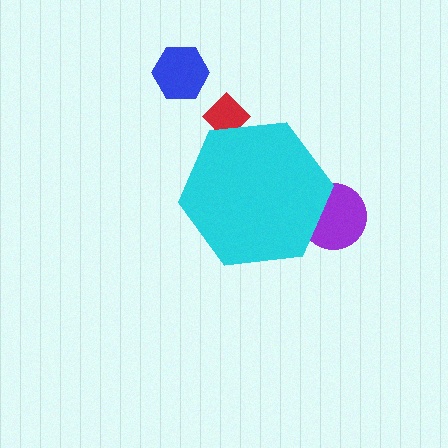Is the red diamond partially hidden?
Yes, the red diamond is partially hidden behind the cyan hexagon.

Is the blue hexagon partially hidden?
No, the blue hexagon is fully visible.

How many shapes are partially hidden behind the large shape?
2 shapes are partially hidden.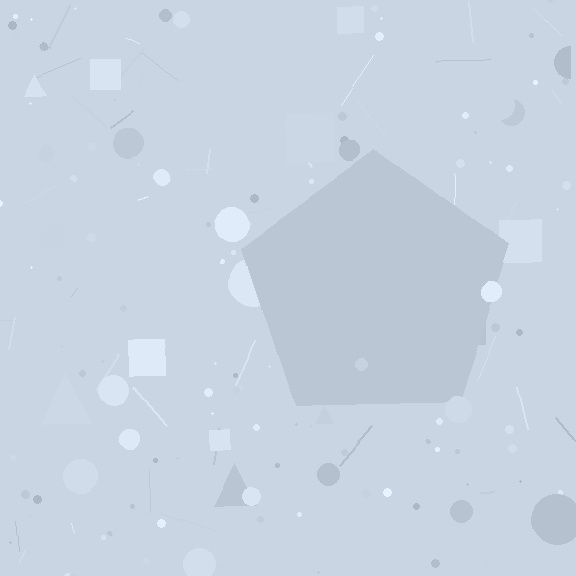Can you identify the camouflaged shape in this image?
The camouflaged shape is a pentagon.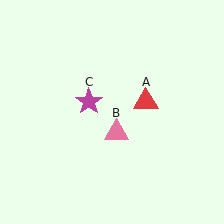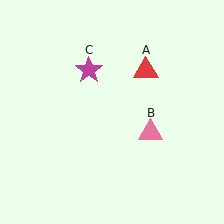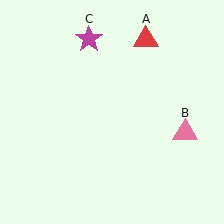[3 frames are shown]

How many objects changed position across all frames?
3 objects changed position: red triangle (object A), pink triangle (object B), magenta star (object C).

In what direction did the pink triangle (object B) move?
The pink triangle (object B) moved right.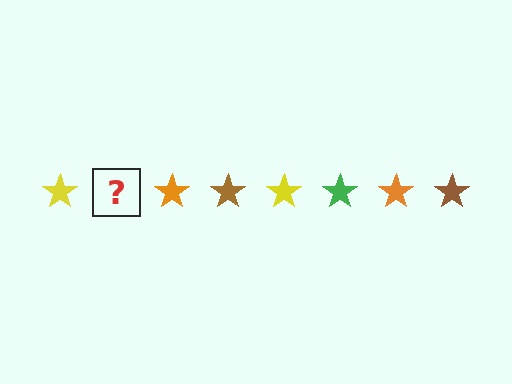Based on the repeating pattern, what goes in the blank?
The blank should be a green star.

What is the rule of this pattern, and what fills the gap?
The rule is that the pattern cycles through yellow, green, orange, brown stars. The gap should be filled with a green star.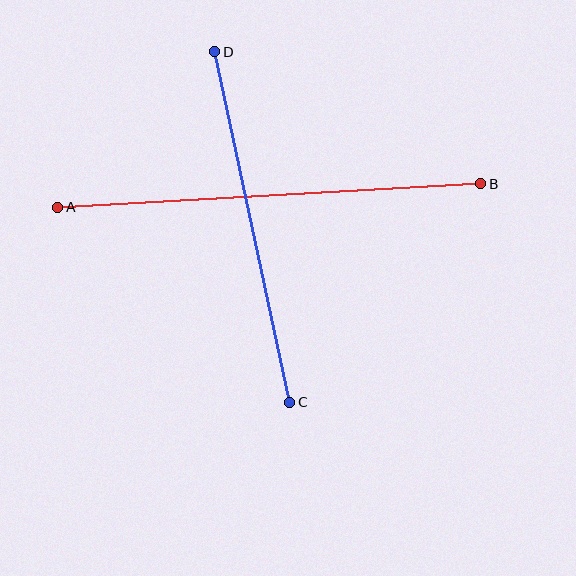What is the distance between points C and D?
The distance is approximately 358 pixels.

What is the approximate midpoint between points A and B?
The midpoint is at approximately (269, 195) pixels.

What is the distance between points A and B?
The distance is approximately 424 pixels.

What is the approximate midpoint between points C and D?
The midpoint is at approximately (252, 227) pixels.